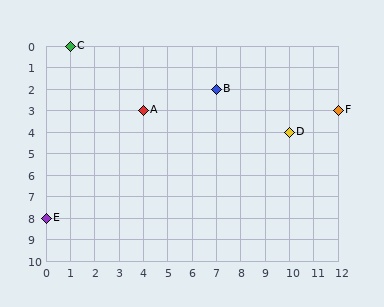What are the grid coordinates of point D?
Point D is at grid coordinates (10, 4).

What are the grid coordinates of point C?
Point C is at grid coordinates (1, 0).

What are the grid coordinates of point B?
Point B is at grid coordinates (7, 2).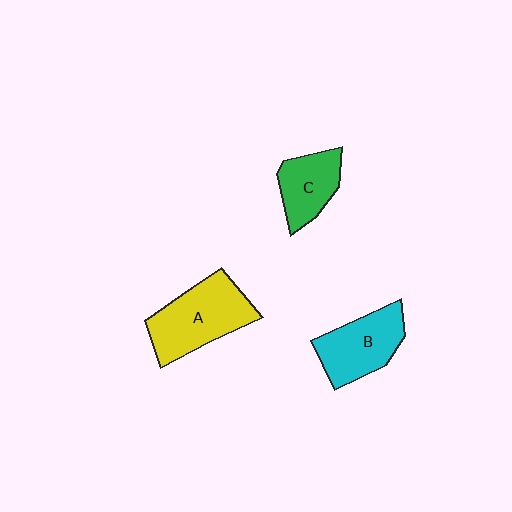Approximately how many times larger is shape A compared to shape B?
Approximately 1.2 times.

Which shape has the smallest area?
Shape C (green).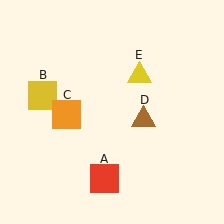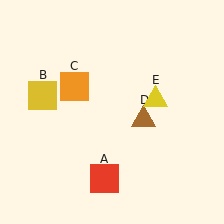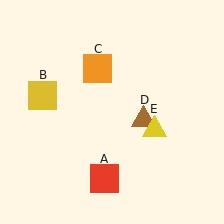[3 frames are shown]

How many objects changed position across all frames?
2 objects changed position: orange square (object C), yellow triangle (object E).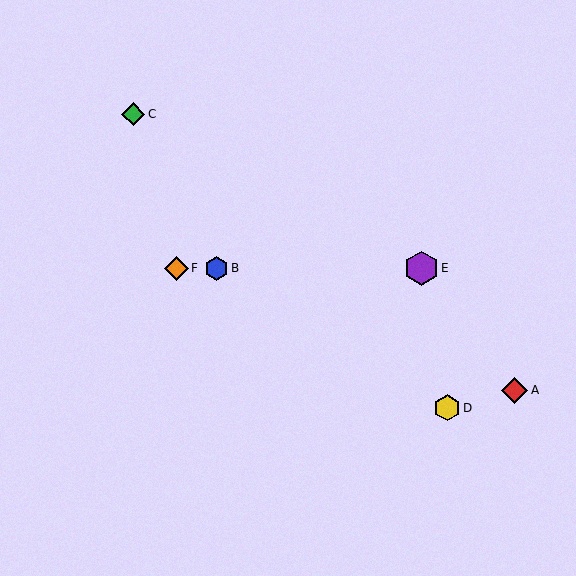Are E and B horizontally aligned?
Yes, both are at y≈268.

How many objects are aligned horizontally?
3 objects (B, E, F) are aligned horizontally.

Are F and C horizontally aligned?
No, F is at y≈268 and C is at y≈114.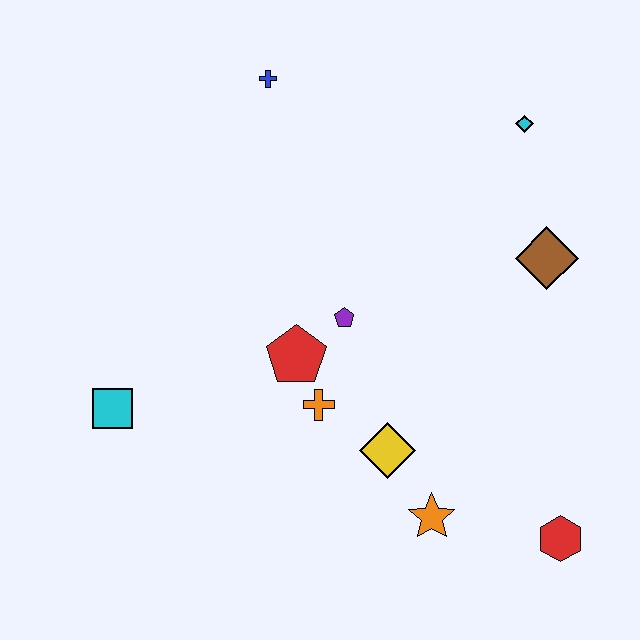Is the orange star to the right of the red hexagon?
No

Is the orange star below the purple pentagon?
Yes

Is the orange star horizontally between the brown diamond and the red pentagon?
Yes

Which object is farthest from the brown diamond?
The cyan square is farthest from the brown diamond.